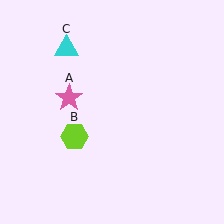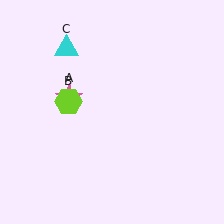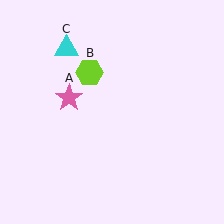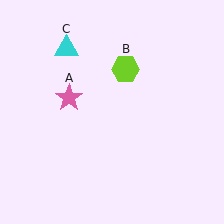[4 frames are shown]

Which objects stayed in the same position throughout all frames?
Pink star (object A) and cyan triangle (object C) remained stationary.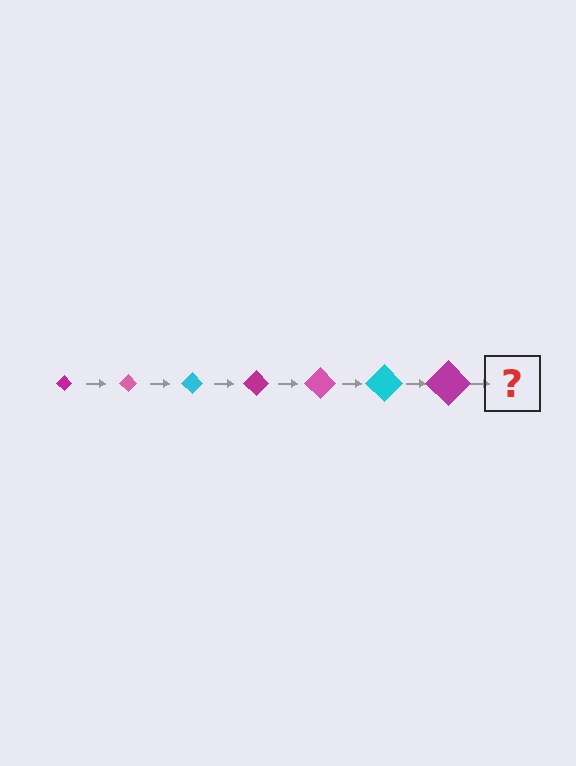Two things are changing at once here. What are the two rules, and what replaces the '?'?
The two rules are that the diamond grows larger each step and the color cycles through magenta, pink, and cyan. The '?' should be a pink diamond, larger than the previous one.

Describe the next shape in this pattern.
It should be a pink diamond, larger than the previous one.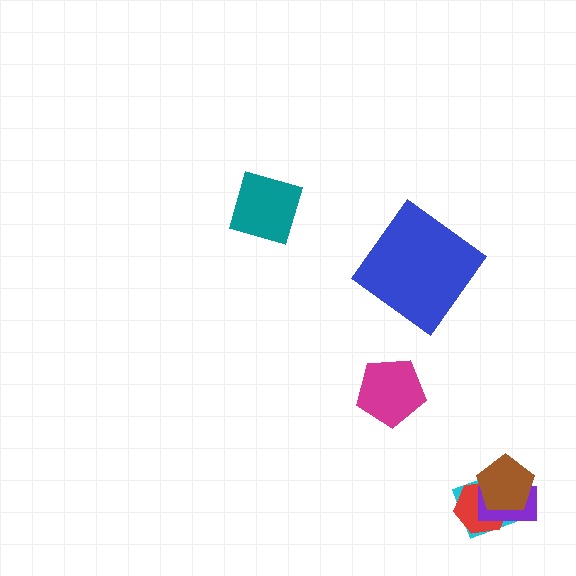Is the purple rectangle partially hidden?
Yes, it is partially covered by another shape.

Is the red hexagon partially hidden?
Yes, it is partially covered by another shape.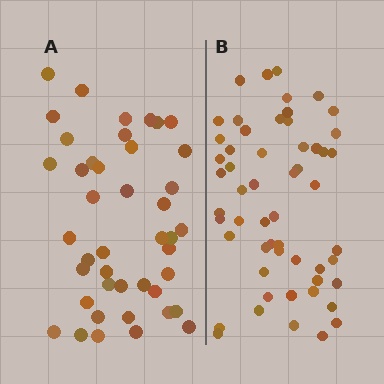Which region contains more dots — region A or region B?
Region B (the right region) has more dots.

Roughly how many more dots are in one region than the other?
Region B has roughly 12 or so more dots than region A.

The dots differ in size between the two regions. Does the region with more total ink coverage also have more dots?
No. Region A has more total ink coverage because its dots are larger, but region B actually contains more individual dots. Total area can be misleading — the number of items is what matters here.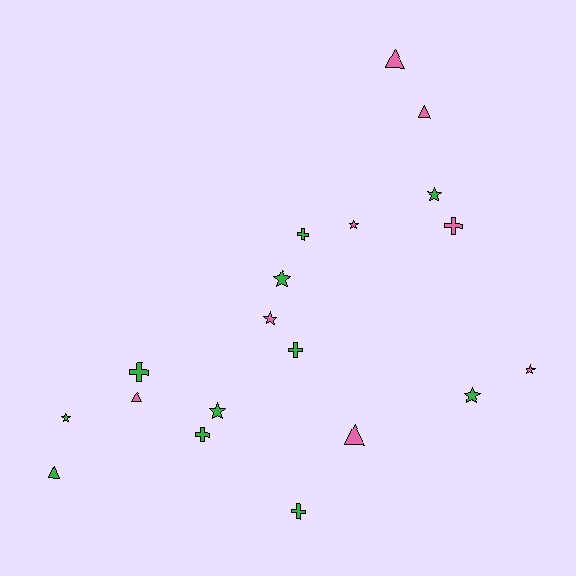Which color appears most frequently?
Green, with 11 objects.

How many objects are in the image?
There are 19 objects.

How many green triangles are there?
There is 1 green triangle.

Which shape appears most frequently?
Star, with 8 objects.